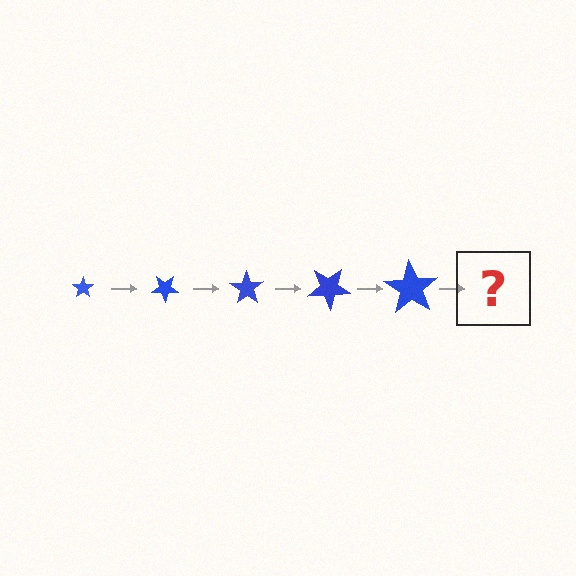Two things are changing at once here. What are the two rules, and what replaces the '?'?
The two rules are that the star grows larger each step and it rotates 35 degrees each step. The '?' should be a star, larger than the previous one and rotated 175 degrees from the start.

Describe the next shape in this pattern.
It should be a star, larger than the previous one and rotated 175 degrees from the start.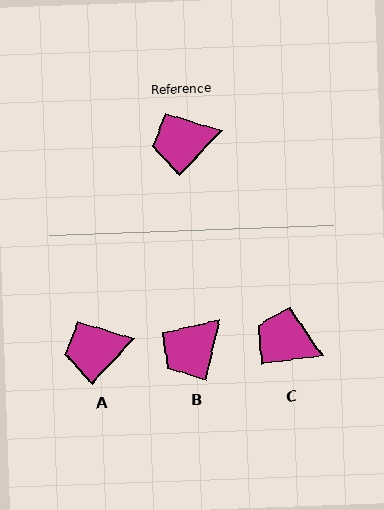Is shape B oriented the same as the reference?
No, it is off by about 30 degrees.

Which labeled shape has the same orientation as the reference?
A.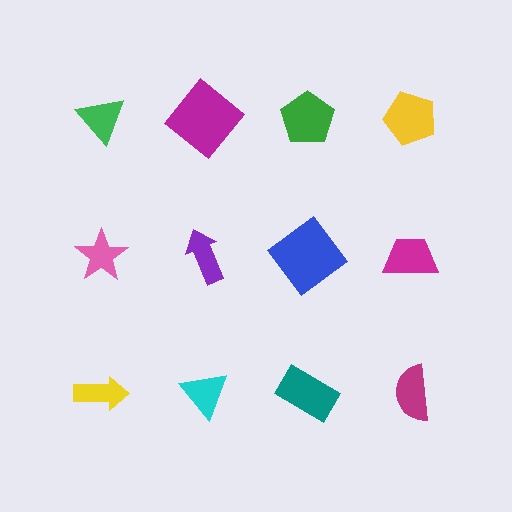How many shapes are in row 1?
4 shapes.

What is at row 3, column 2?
A cyan triangle.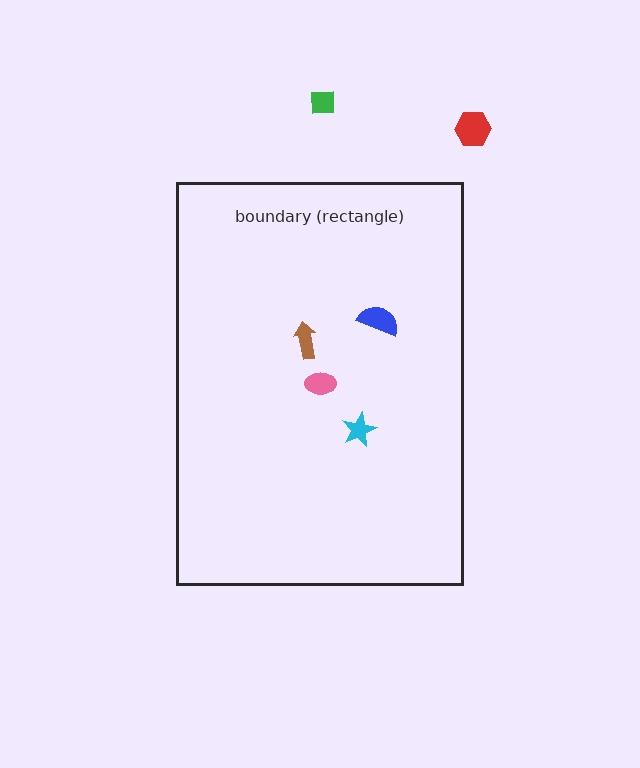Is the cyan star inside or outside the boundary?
Inside.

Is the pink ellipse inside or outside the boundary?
Inside.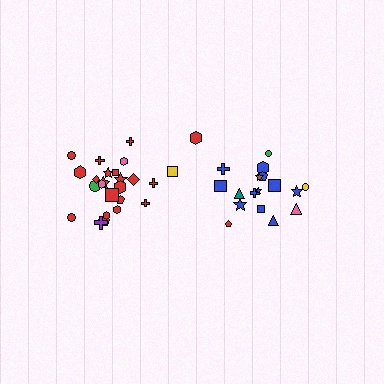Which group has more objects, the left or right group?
The left group.